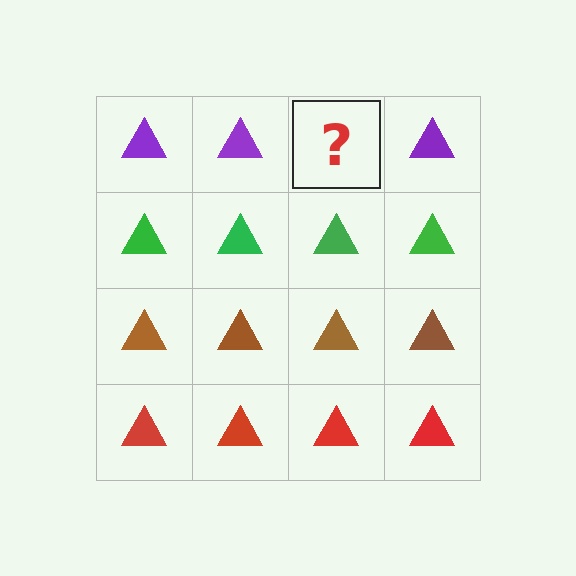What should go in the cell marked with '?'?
The missing cell should contain a purple triangle.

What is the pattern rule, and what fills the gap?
The rule is that each row has a consistent color. The gap should be filled with a purple triangle.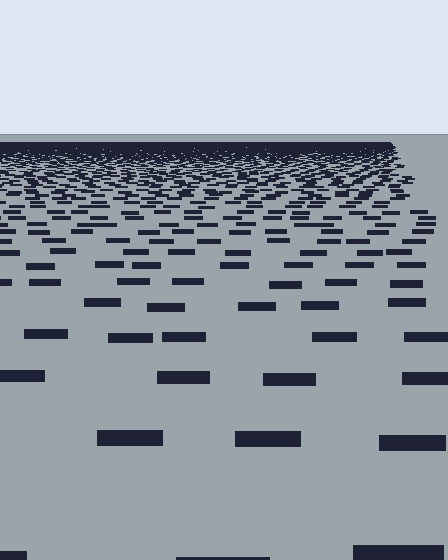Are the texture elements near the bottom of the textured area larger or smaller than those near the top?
Larger. Near the bottom, elements are closer to the viewer and appear at a bigger on-screen size.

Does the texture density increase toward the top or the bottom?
Density increases toward the top.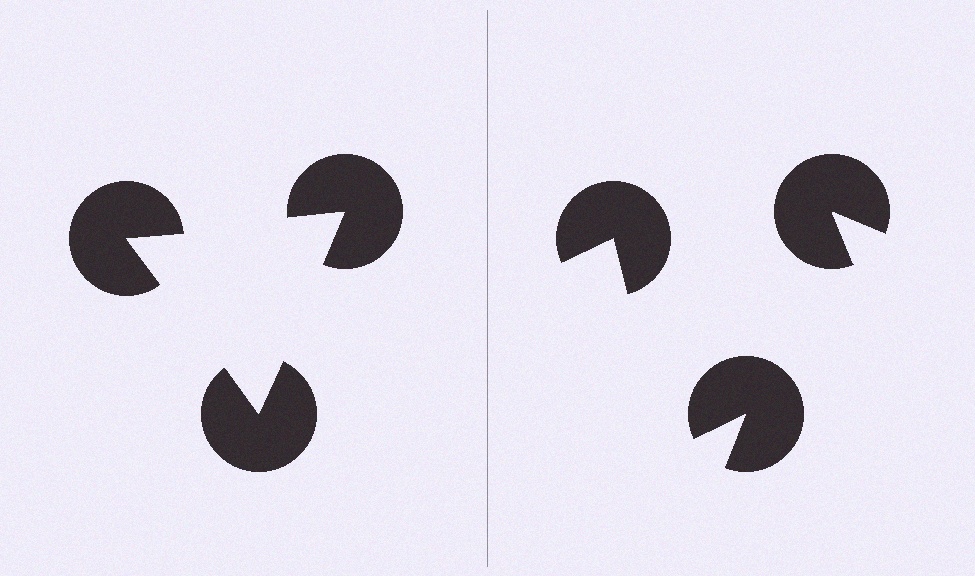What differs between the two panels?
The pac-man discs are positioned identically on both sides; only the wedge orientations differ. On the left they align to a triangle; on the right they are misaligned.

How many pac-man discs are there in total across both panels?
6 — 3 on each side.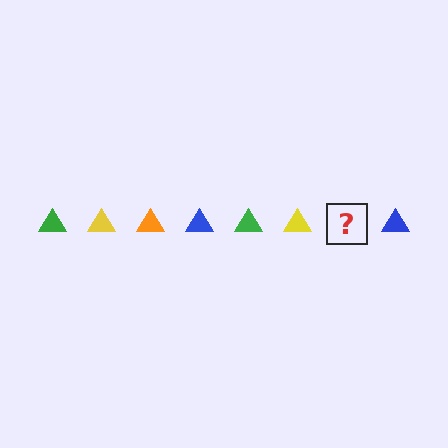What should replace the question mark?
The question mark should be replaced with an orange triangle.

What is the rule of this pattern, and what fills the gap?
The rule is that the pattern cycles through green, yellow, orange, blue triangles. The gap should be filled with an orange triangle.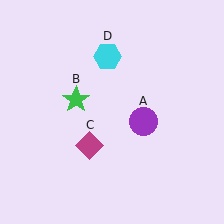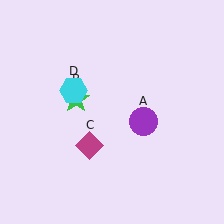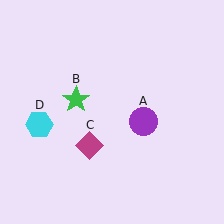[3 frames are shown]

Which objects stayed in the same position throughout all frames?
Purple circle (object A) and green star (object B) and magenta diamond (object C) remained stationary.